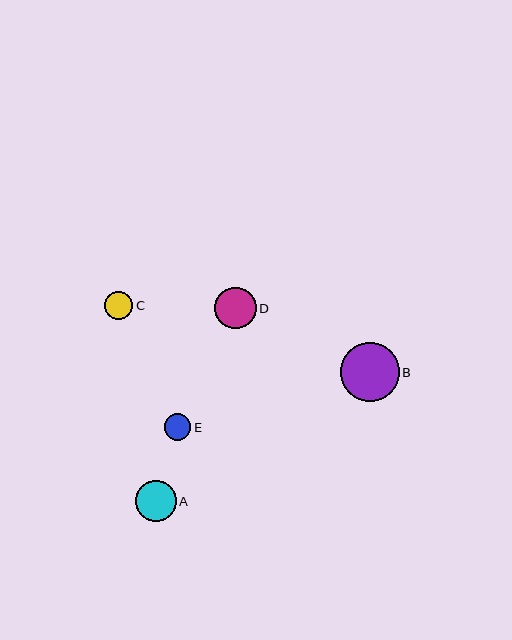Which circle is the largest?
Circle B is the largest with a size of approximately 59 pixels.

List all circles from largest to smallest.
From largest to smallest: B, D, A, C, E.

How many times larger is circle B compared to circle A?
Circle B is approximately 1.4 times the size of circle A.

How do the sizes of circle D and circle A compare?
Circle D and circle A are approximately the same size.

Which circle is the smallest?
Circle E is the smallest with a size of approximately 26 pixels.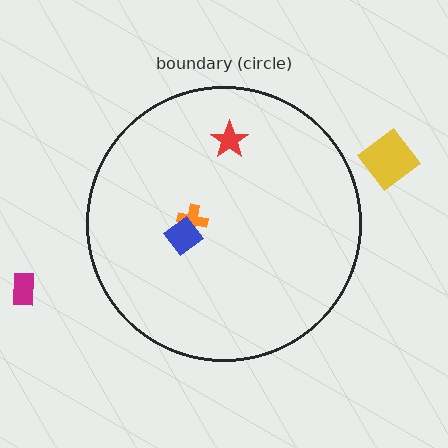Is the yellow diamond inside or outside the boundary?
Outside.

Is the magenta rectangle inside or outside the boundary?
Outside.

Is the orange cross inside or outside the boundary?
Inside.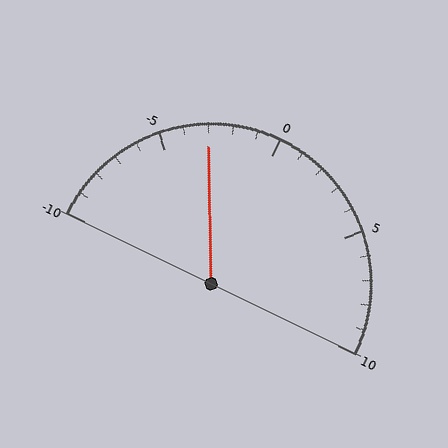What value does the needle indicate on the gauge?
The needle indicates approximately -3.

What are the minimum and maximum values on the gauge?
The gauge ranges from -10 to 10.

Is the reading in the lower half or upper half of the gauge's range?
The reading is in the lower half of the range (-10 to 10).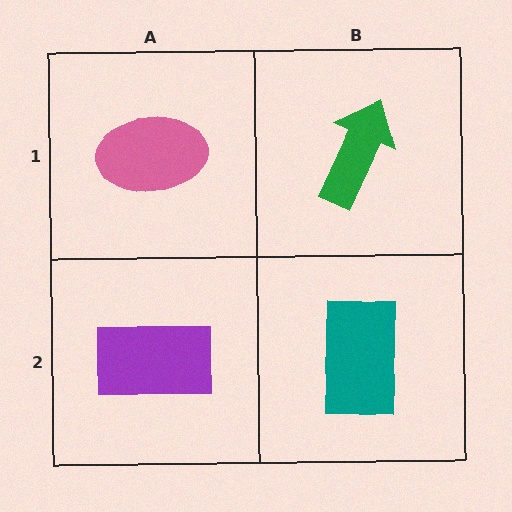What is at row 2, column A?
A purple rectangle.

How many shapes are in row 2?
2 shapes.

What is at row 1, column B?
A green arrow.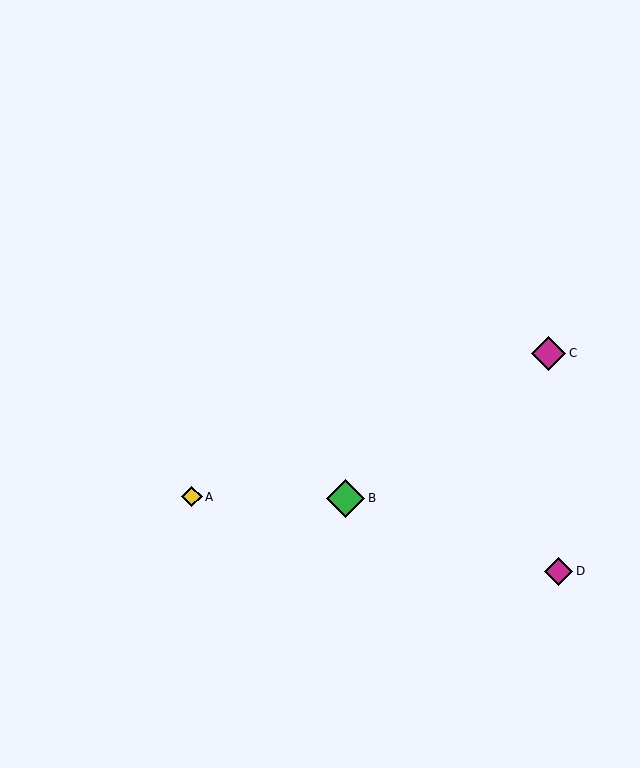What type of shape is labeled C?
Shape C is a magenta diamond.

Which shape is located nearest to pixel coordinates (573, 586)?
The magenta diamond (labeled D) at (559, 571) is nearest to that location.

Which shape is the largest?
The green diamond (labeled B) is the largest.